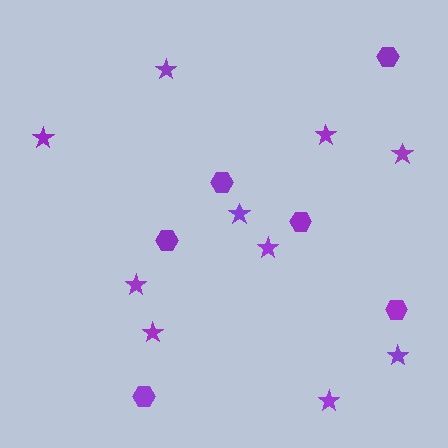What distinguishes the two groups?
There are 2 groups: one group of hexagons (6) and one group of stars (10).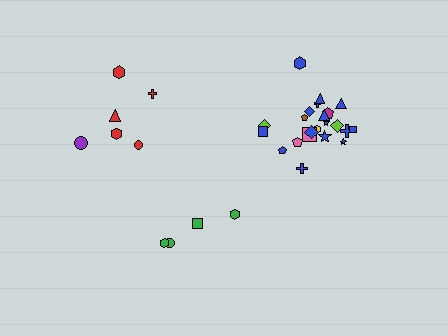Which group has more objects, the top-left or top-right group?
The top-right group.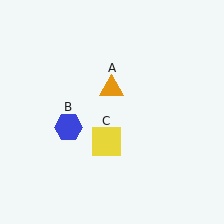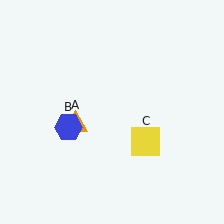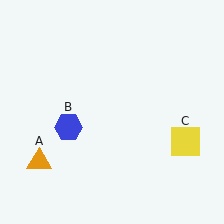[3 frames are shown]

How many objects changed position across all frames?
2 objects changed position: orange triangle (object A), yellow square (object C).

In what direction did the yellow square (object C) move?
The yellow square (object C) moved right.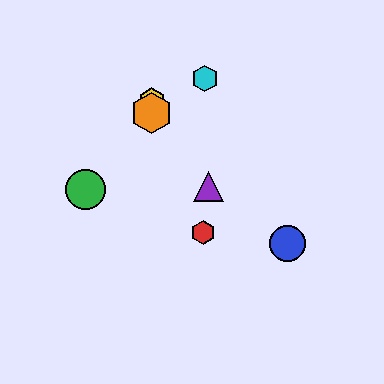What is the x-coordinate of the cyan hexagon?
The cyan hexagon is at x≈205.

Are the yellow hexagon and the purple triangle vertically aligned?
No, the yellow hexagon is at x≈152 and the purple triangle is at x≈208.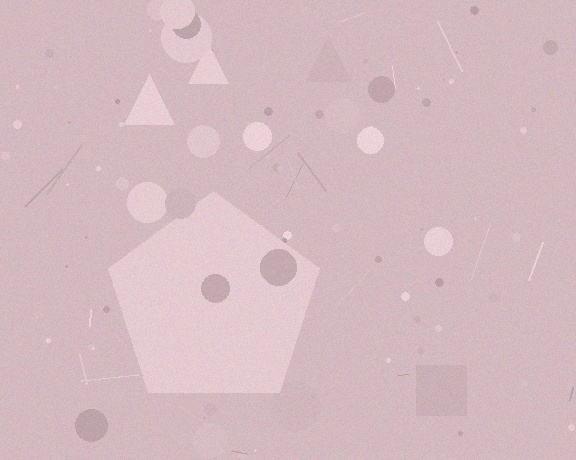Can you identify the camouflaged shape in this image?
The camouflaged shape is a pentagon.